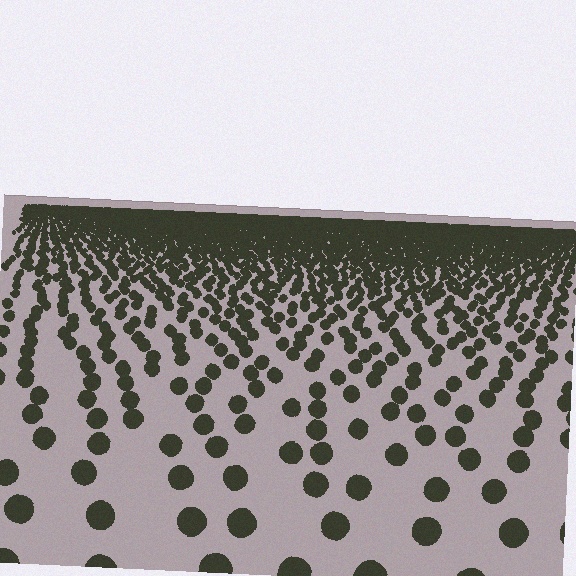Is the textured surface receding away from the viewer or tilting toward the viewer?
The surface is receding away from the viewer. Texture elements get smaller and denser toward the top.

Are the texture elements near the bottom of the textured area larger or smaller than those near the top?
Larger. Near the bottom, elements are closer to the viewer and appear at a bigger on-screen size.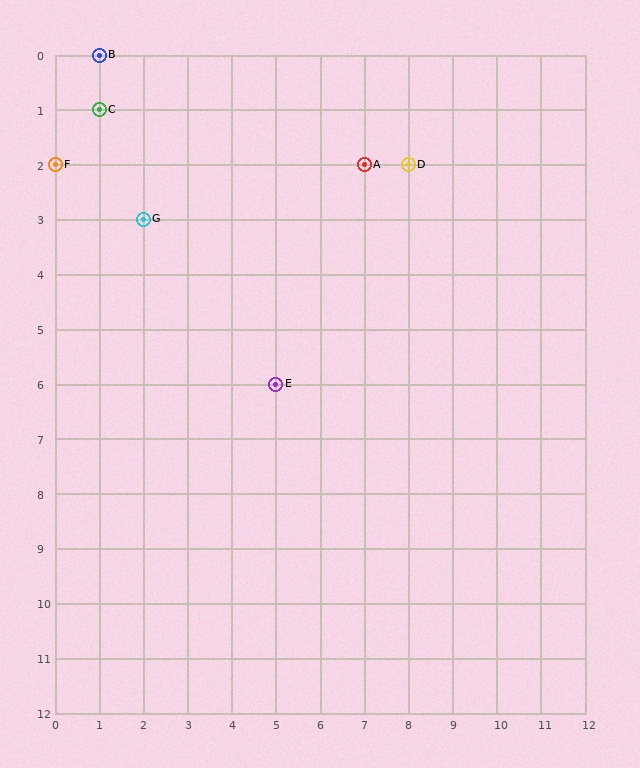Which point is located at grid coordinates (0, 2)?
Point F is at (0, 2).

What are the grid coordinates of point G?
Point G is at grid coordinates (2, 3).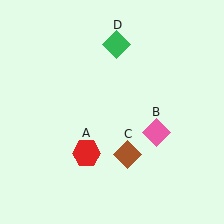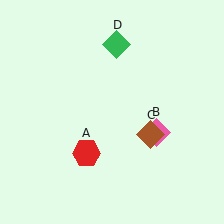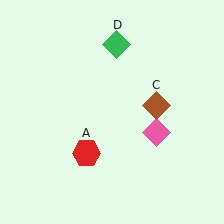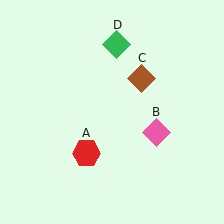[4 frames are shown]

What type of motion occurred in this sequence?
The brown diamond (object C) rotated counterclockwise around the center of the scene.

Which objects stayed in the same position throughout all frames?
Red hexagon (object A) and pink diamond (object B) and green diamond (object D) remained stationary.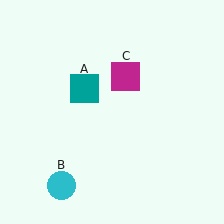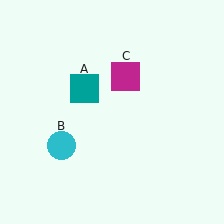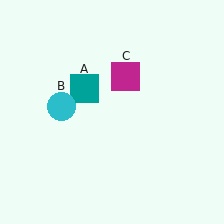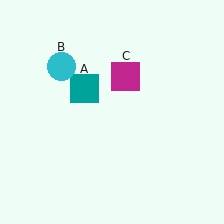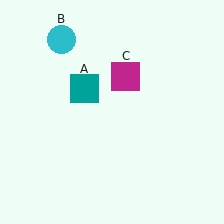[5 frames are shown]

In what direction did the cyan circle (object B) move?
The cyan circle (object B) moved up.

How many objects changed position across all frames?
1 object changed position: cyan circle (object B).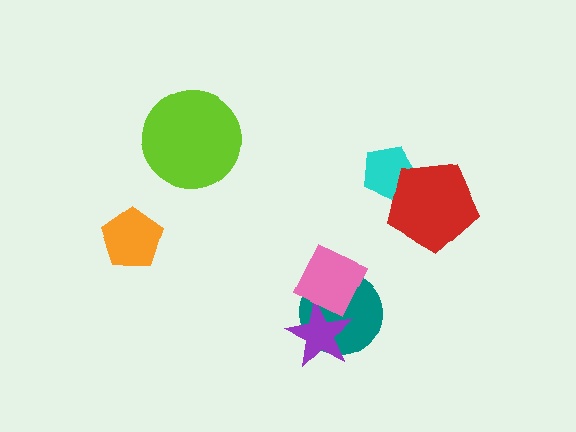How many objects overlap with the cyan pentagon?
1 object overlaps with the cyan pentagon.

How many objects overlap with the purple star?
2 objects overlap with the purple star.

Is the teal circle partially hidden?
Yes, it is partially covered by another shape.